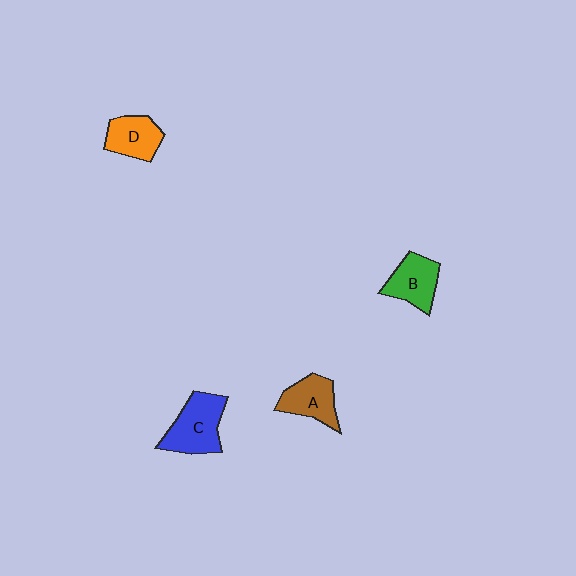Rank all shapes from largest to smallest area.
From largest to smallest: C (blue), B (green), A (brown), D (orange).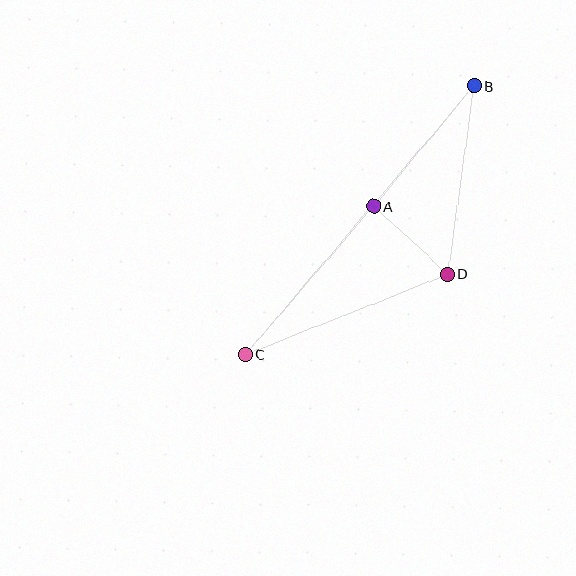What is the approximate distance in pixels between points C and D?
The distance between C and D is approximately 218 pixels.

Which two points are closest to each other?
Points A and D are closest to each other.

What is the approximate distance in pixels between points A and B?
The distance between A and B is approximately 156 pixels.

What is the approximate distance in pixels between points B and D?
The distance between B and D is approximately 190 pixels.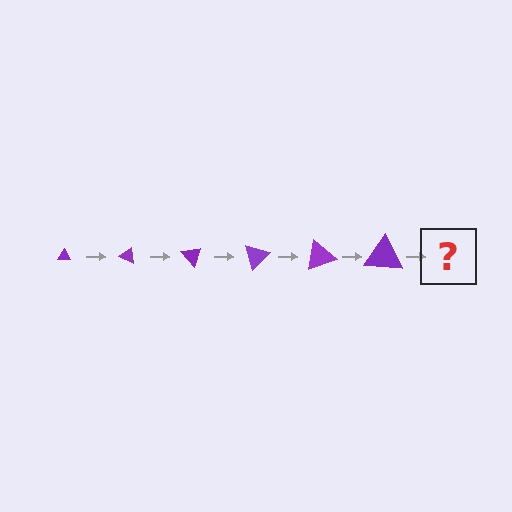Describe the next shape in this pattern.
It should be a triangle, larger than the previous one and rotated 150 degrees from the start.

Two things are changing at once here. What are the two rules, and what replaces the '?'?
The two rules are that the triangle grows larger each step and it rotates 25 degrees each step. The '?' should be a triangle, larger than the previous one and rotated 150 degrees from the start.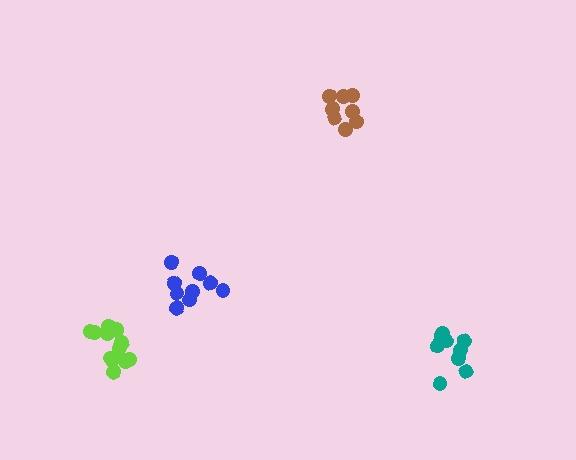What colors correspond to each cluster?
The clusters are colored: brown, teal, lime, blue.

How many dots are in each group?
Group 1: 8 dots, Group 2: 10 dots, Group 3: 14 dots, Group 4: 9 dots (41 total).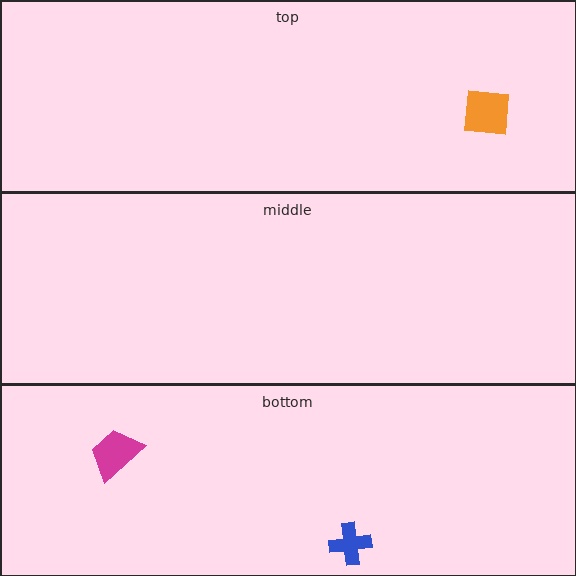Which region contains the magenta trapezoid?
The bottom region.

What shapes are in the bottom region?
The blue cross, the magenta trapezoid.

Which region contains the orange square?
The top region.